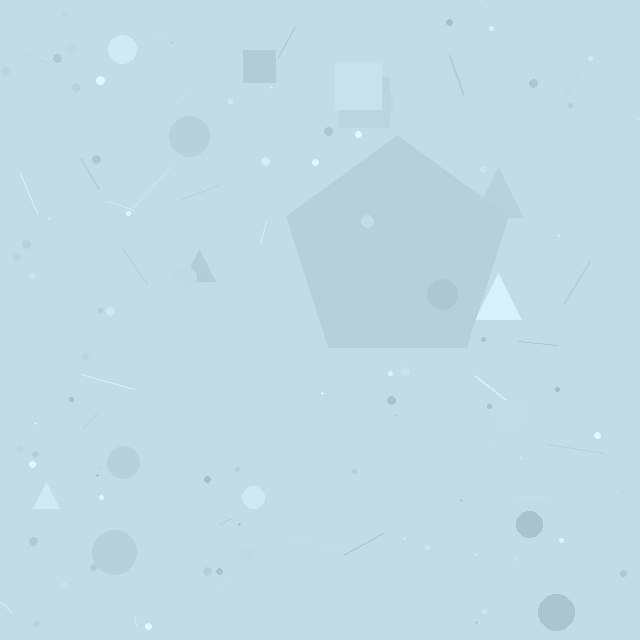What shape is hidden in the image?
A pentagon is hidden in the image.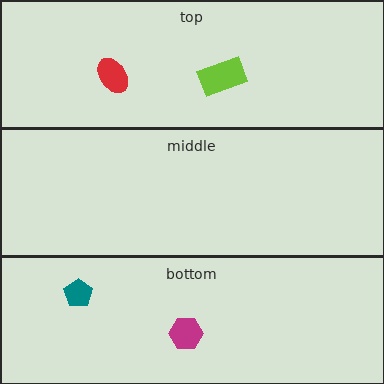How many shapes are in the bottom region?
2.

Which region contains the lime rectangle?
The top region.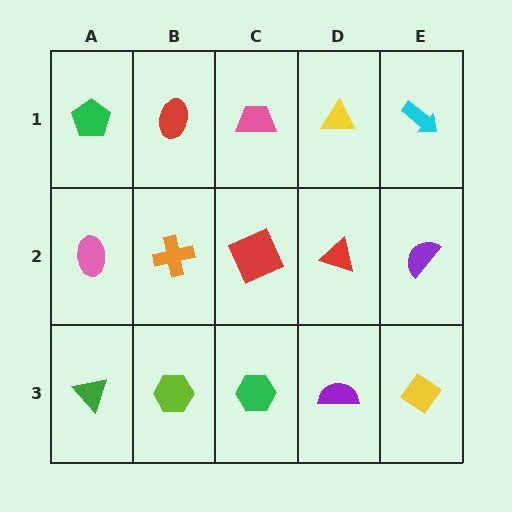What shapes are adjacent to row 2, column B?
A red ellipse (row 1, column B), a lime hexagon (row 3, column B), a pink ellipse (row 2, column A), a red square (row 2, column C).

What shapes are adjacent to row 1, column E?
A purple semicircle (row 2, column E), a yellow triangle (row 1, column D).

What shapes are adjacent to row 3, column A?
A pink ellipse (row 2, column A), a lime hexagon (row 3, column B).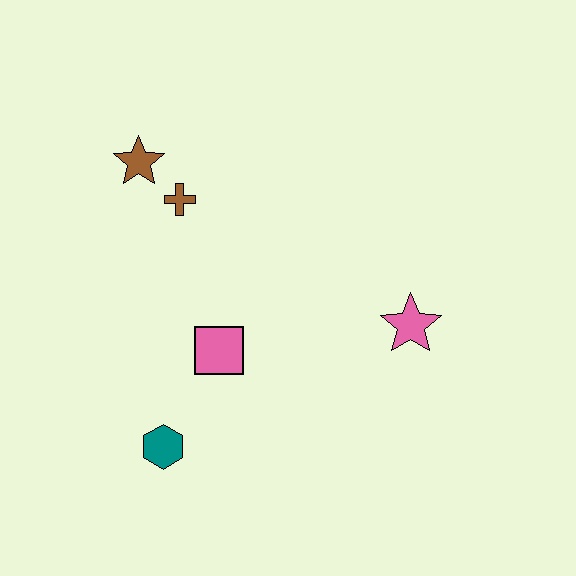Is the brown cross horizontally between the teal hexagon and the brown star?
No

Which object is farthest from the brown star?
The pink star is farthest from the brown star.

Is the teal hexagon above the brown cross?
No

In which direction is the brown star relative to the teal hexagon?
The brown star is above the teal hexagon.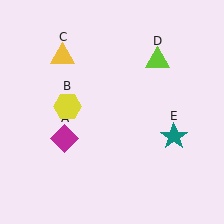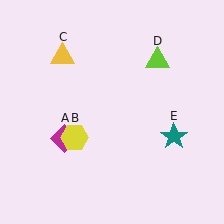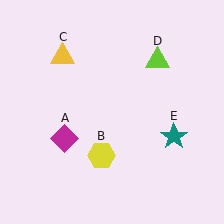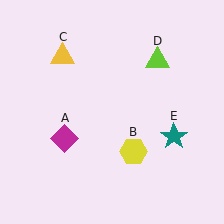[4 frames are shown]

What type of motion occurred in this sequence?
The yellow hexagon (object B) rotated counterclockwise around the center of the scene.